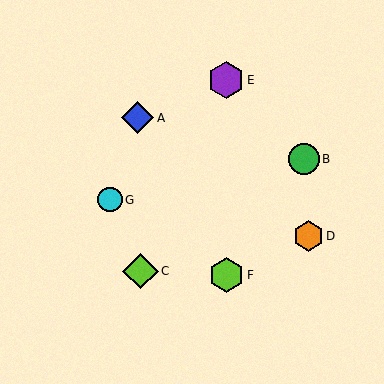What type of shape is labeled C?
Shape C is a lime diamond.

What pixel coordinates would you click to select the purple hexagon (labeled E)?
Click at (226, 80) to select the purple hexagon E.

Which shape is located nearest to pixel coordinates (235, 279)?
The lime hexagon (labeled F) at (227, 275) is nearest to that location.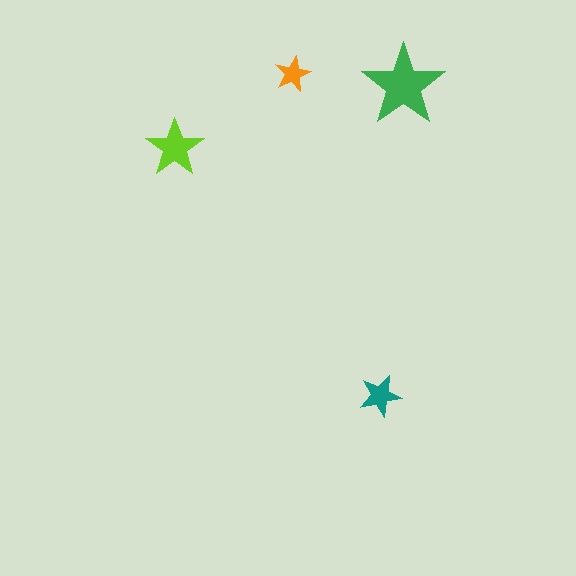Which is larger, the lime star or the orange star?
The lime one.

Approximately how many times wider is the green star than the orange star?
About 2.5 times wider.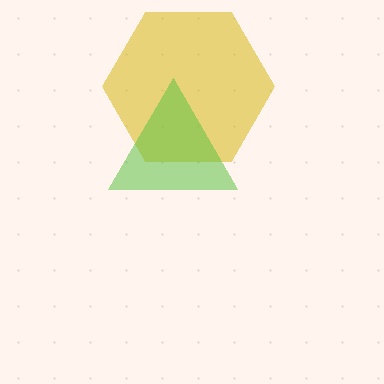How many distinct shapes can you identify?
There are 2 distinct shapes: a yellow hexagon, a lime triangle.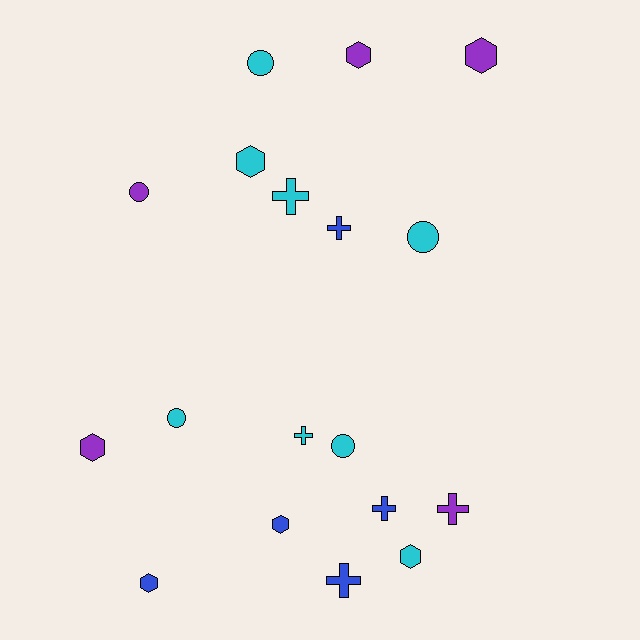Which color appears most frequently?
Cyan, with 8 objects.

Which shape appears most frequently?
Hexagon, with 7 objects.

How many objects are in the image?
There are 18 objects.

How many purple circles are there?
There is 1 purple circle.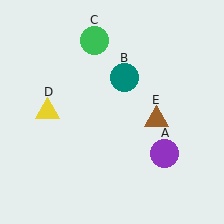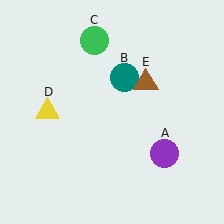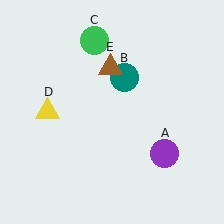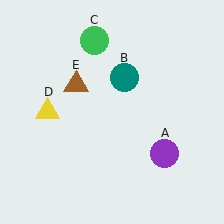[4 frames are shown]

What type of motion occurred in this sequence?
The brown triangle (object E) rotated counterclockwise around the center of the scene.